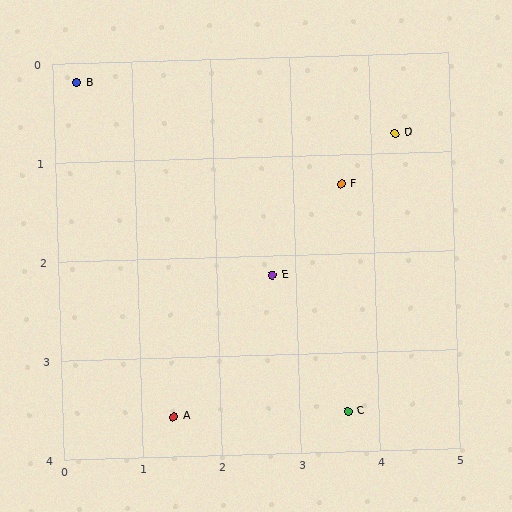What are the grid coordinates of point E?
Point E is at approximately (2.7, 2.2).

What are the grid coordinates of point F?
Point F is at approximately (3.6, 1.3).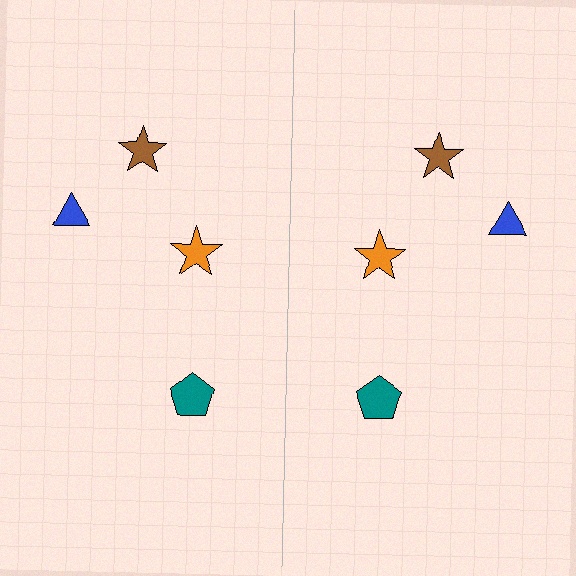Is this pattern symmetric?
Yes, this pattern has bilateral (reflection) symmetry.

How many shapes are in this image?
There are 8 shapes in this image.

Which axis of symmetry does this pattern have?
The pattern has a vertical axis of symmetry running through the center of the image.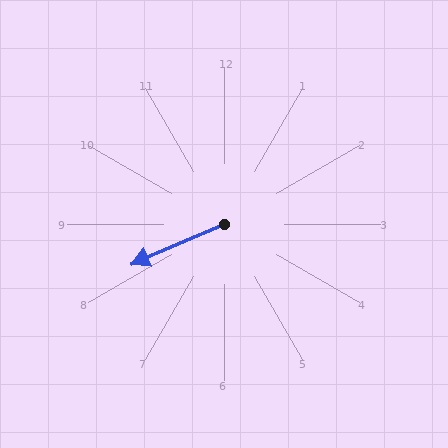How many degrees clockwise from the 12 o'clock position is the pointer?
Approximately 247 degrees.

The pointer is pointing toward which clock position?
Roughly 8 o'clock.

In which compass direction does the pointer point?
Southwest.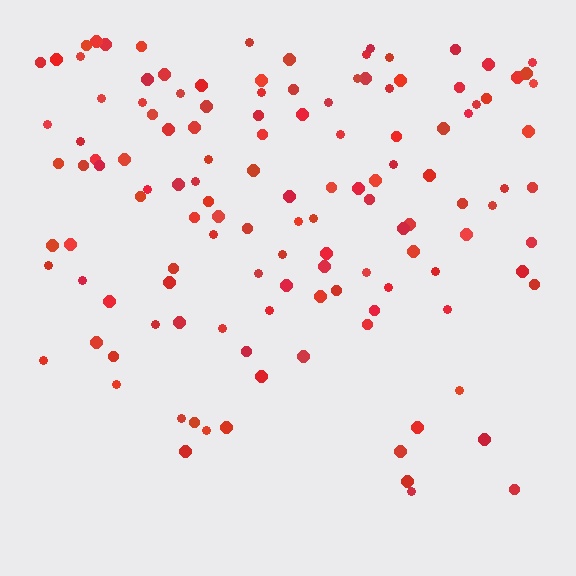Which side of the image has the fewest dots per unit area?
The bottom.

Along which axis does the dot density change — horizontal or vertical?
Vertical.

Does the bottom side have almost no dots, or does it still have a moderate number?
Still a moderate number, just noticeably fewer than the top.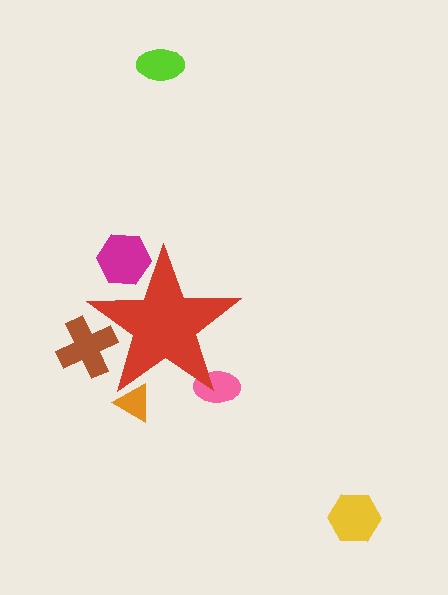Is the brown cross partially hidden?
Yes, the brown cross is partially hidden behind the red star.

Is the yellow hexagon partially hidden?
No, the yellow hexagon is fully visible.